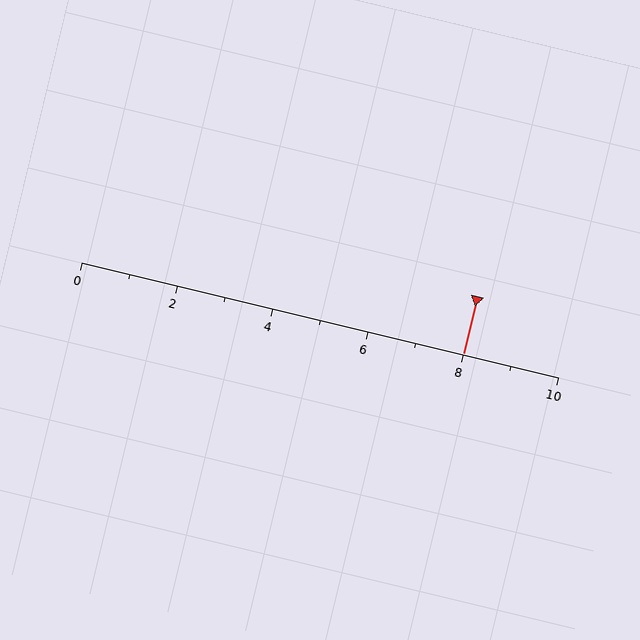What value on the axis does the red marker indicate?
The marker indicates approximately 8.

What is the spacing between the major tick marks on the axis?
The major ticks are spaced 2 apart.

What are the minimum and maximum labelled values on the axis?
The axis runs from 0 to 10.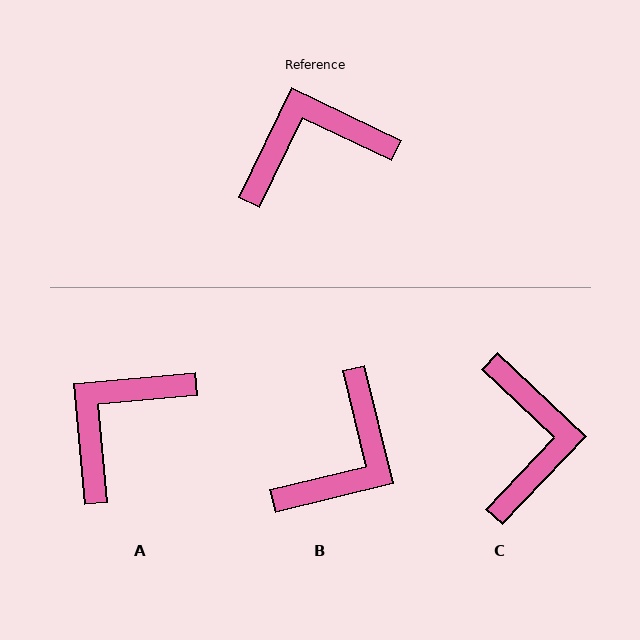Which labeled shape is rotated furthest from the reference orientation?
B, about 141 degrees away.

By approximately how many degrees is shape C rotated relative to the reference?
Approximately 108 degrees clockwise.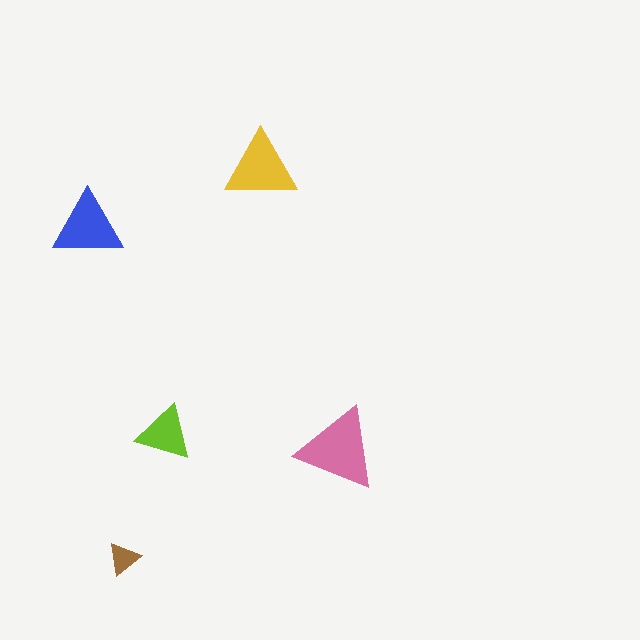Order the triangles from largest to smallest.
the pink one, the yellow one, the blue one, the lime one, the brown one.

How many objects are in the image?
There are 5 objects in the image.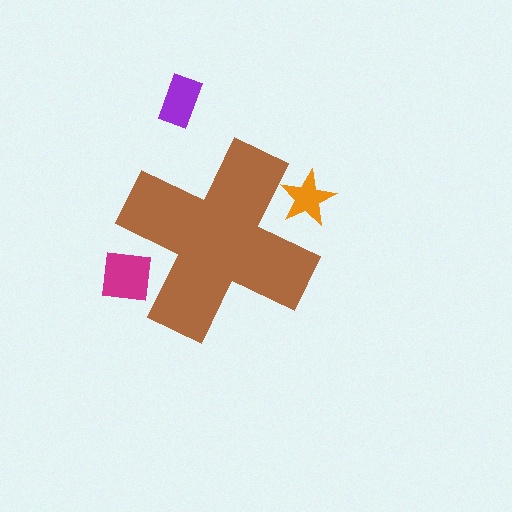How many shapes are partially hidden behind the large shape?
2 shapes are partially hidden.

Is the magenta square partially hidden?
Yes, the magenta square is partially hidden behind the brown cross.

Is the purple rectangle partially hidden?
No, the purple rectangle is fully visible.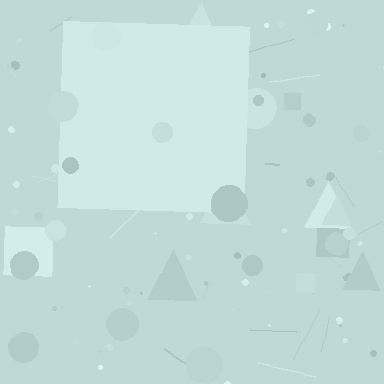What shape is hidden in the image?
A square is hidden in the image.